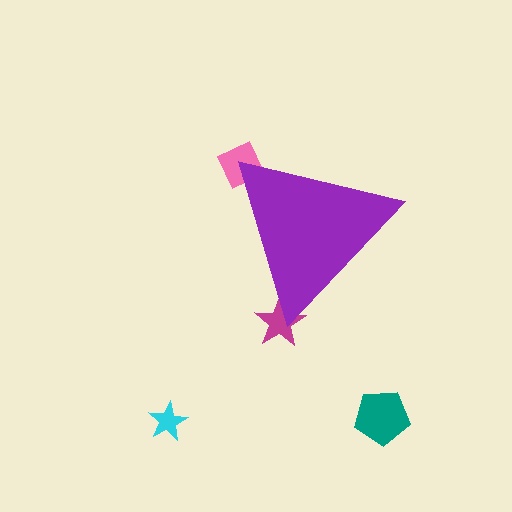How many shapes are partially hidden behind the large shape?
2 shapes are partially hidden.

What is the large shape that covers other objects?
A purple triangle.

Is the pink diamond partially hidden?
Yes, the pink diamond is partially hidden behind the purple triangle.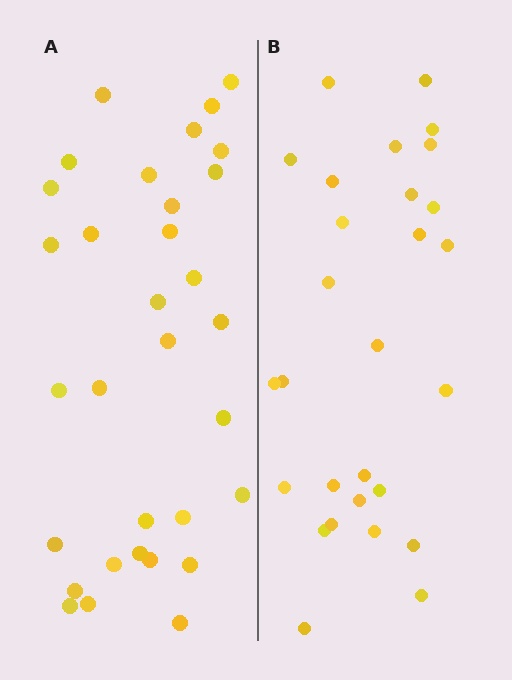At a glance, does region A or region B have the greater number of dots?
Region A (the left region) has more dots.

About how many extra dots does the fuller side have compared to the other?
Region A has about 4 more dots than region B.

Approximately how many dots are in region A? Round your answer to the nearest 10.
About 30 dots. (The exact count is 32, which rounds to 30.)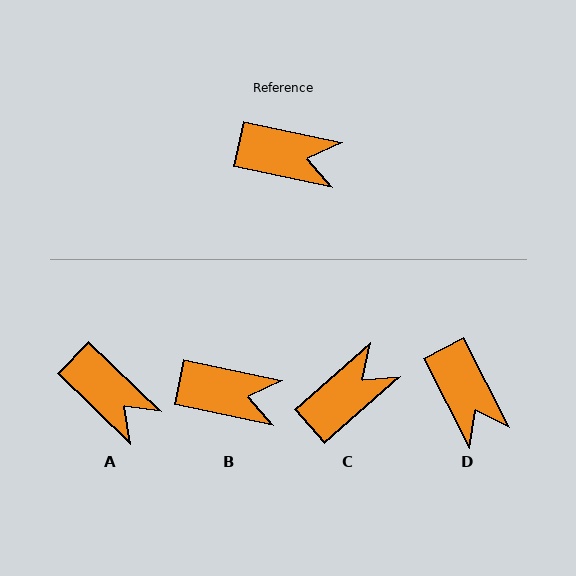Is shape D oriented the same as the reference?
No, it is off by about 51 degrees.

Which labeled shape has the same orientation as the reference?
B.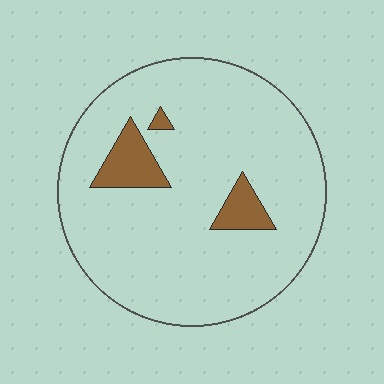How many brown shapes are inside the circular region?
3.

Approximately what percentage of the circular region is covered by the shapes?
Approximately 10%.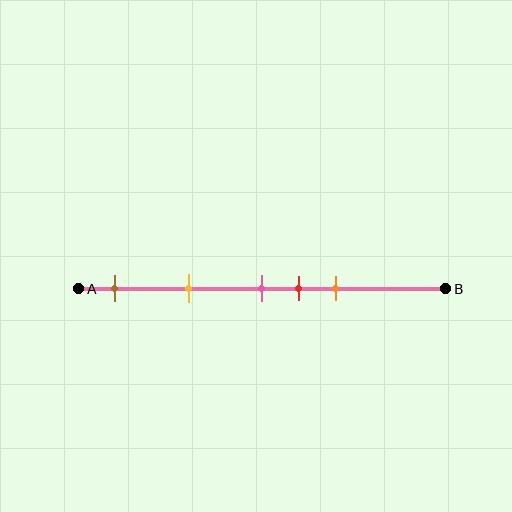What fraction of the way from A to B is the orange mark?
The orange mark is approximately 70% (0.7) of the way from A to B.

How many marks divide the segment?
There are 5 marks dividing the segment.